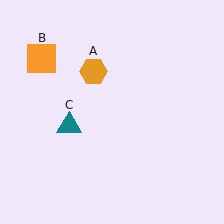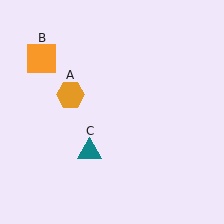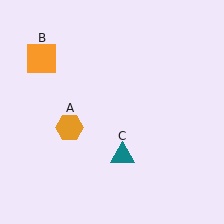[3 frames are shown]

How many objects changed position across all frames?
2 objects changed position: orange hexagon (object A), teal triangle (object C).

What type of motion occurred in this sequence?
The orange hexagon (object A), teal triangle (object C) rotated counterclockwise around the center of the scene.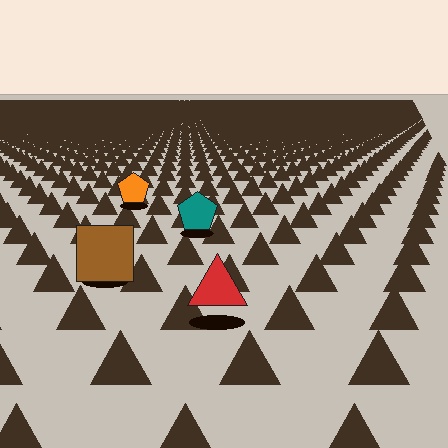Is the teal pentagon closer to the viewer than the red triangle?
No. The red triangle is closer — you can tell from the texture gradient: the ground texture is coarser near it.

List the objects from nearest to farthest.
From nearest to farthest: the red triangle, the brown square, the teal pentagon, the orange pentagon.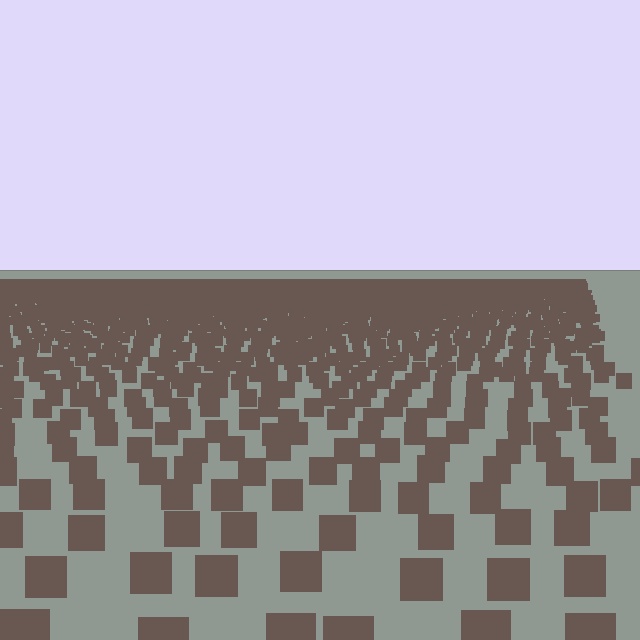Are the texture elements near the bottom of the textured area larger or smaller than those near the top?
Larger. Near the bottom, elements are closer to the viewer and appear at a bigger on-screen size.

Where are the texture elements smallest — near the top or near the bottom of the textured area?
Near the top.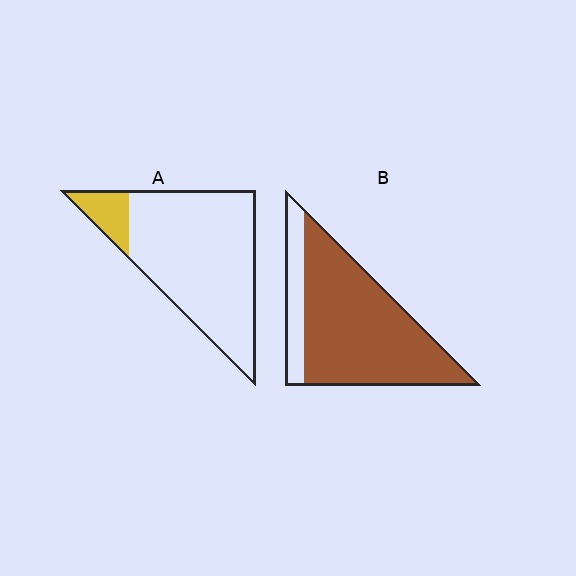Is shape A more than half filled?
No.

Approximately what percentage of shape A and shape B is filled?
A is approximately 15% and B is approximately 80%.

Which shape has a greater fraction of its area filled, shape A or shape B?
Shape B.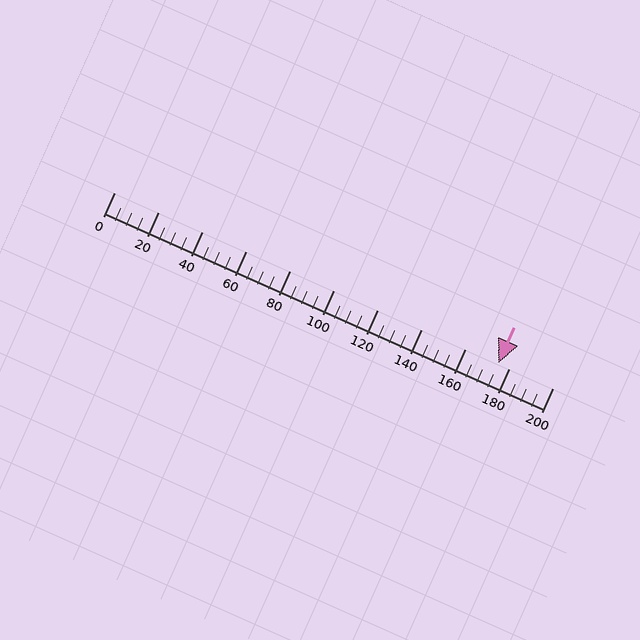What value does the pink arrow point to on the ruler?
The pink arrow points to approximately 175.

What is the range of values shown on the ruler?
The ruler shows values from 0 to 200.